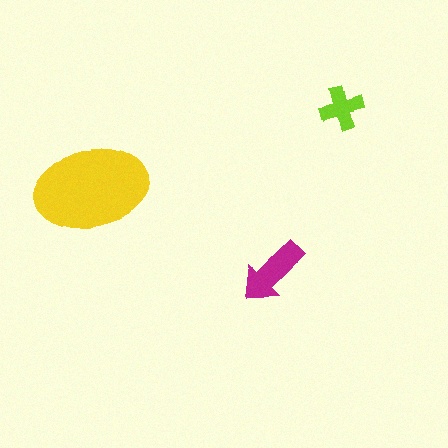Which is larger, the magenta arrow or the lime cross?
The magenta arrow.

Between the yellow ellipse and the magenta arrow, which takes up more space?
The yellow ellipse.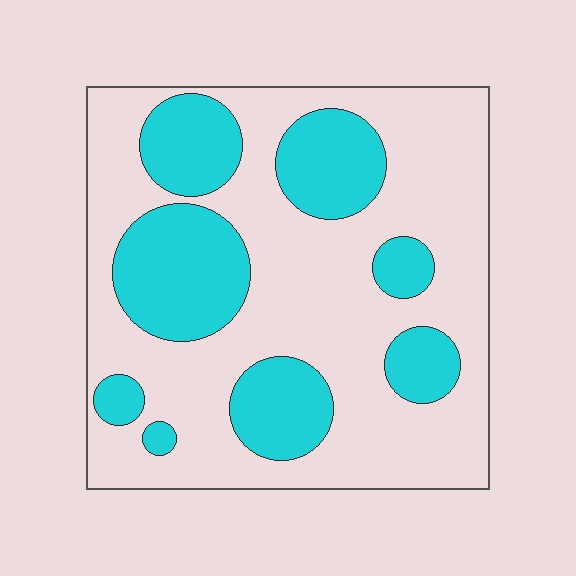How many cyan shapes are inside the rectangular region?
8.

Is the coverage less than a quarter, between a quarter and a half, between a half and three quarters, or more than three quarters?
Between a quarter and a half.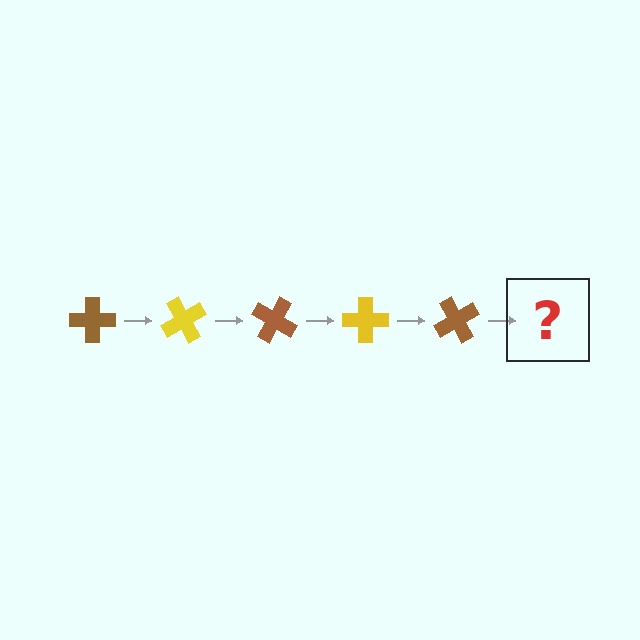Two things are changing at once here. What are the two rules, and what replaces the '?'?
The two rules are that it rotates 60 degrees each step and the color cycles through brown and yellow. The '?' should be a yellow cross, rotated 300 degrees from the start.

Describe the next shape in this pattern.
It should be a yellow cross, rotated 300 degrees from the start.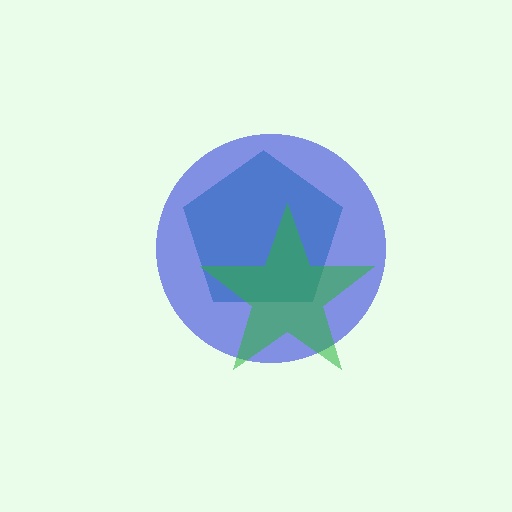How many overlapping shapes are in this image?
There are 3 overlapping shapes in the image.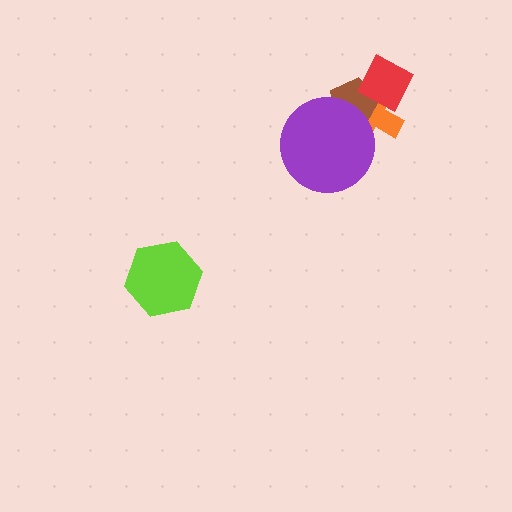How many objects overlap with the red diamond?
2 objects overlap with the red diamond.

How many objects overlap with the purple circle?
2 objects overlap with the purple circle.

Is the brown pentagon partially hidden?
Yes, it is partially covered by another shape.